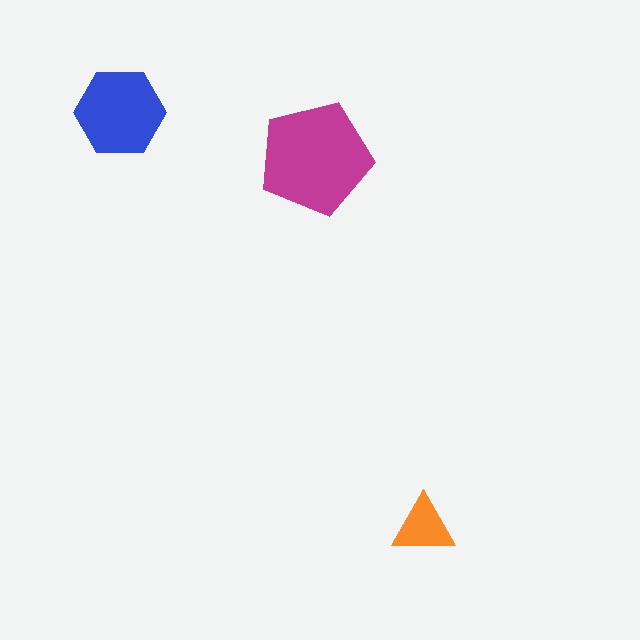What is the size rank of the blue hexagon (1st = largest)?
2nd.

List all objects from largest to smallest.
The magenta pentagon, the blue hexagon, the orange triangle.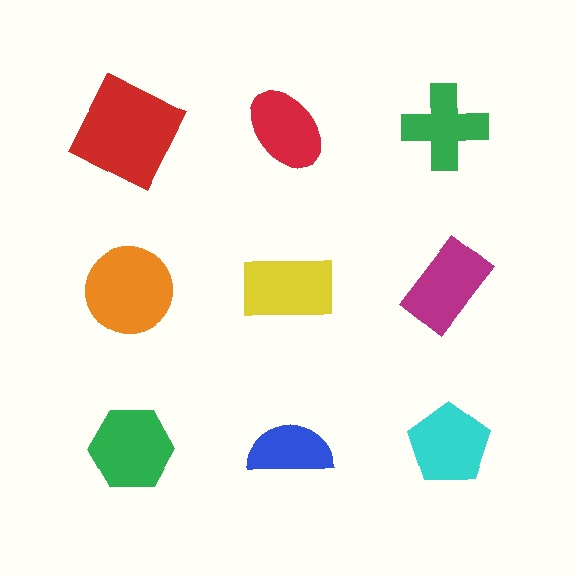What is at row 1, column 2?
A red ellipse.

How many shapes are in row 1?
3 shapes.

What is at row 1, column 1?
A red square.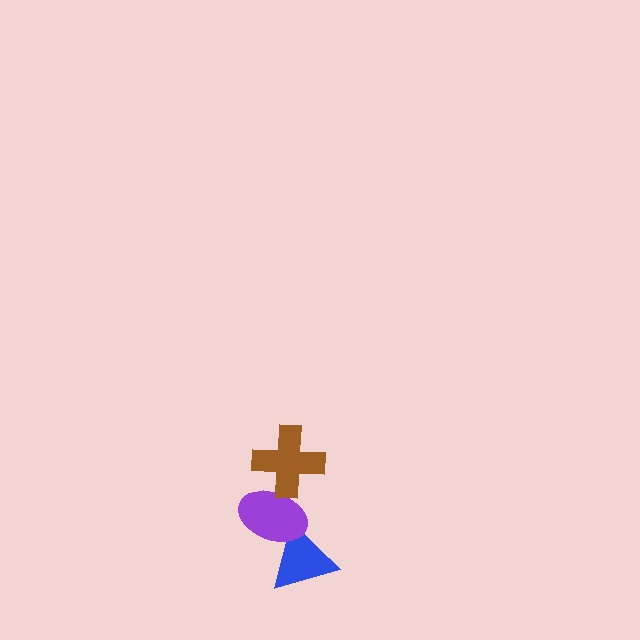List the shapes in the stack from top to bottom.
From top to bottom: the brown cross, the purple ellipse, the blue triangle.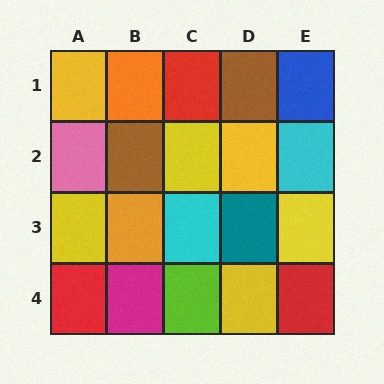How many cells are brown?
2 cells are brown.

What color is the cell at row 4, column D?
Yellow.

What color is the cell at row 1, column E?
Blue.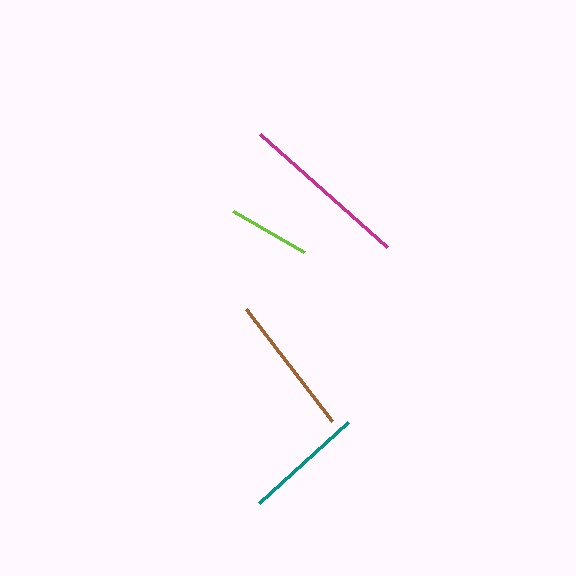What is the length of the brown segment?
The brown segment is approximately 141 pixels long.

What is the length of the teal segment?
The teal segment is approximately 121 pixels long.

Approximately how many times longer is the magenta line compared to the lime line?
The magenta line is approximately 2.1 times the length of the lime line.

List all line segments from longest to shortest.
From longest to shortest: magenta, brown, teal, lime.